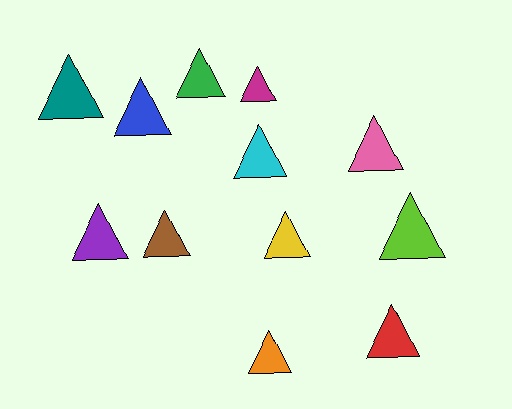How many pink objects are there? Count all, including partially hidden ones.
There is 1 pink object.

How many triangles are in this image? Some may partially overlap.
There are 12 triangles.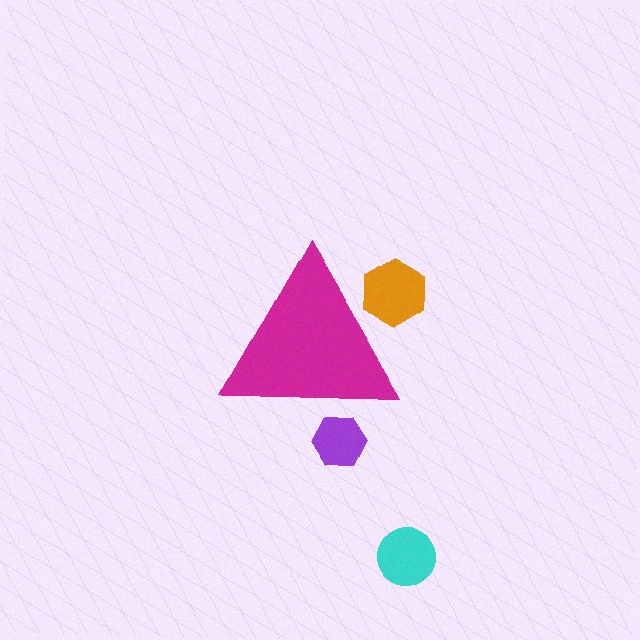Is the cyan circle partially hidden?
No, the cyan circle is fully visible.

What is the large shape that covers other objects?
A magenta triangle.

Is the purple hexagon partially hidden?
Yes, the purple hexagon is partially hidden behind the magenta triangle.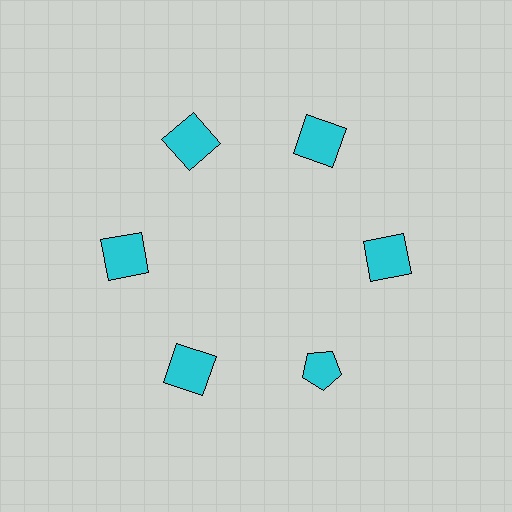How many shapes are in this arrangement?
There are 6 shapes arranged in a ring pattern.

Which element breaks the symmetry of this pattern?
The cyan pentagon at roughly the 5 o'clock position breaks the symmetry. All other shapes are cyan squares.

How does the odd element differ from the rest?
It has a different shape: pentagon instead of square.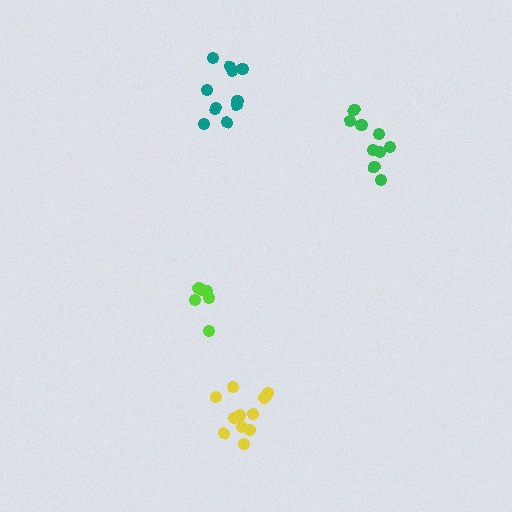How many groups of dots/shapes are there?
There are 4 groups.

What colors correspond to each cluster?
The clusters are colored: lime, yellow, green, teal.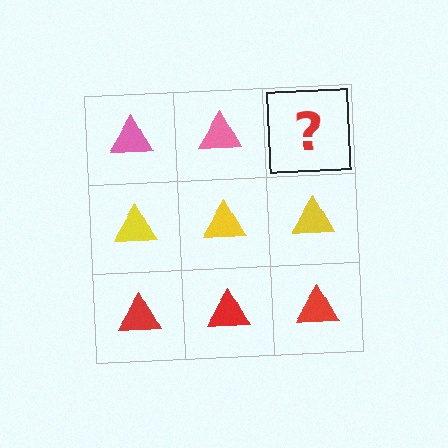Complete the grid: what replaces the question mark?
The question mark should be replaced with a pink triangle.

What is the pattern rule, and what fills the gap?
The rule is that each row has a consistent color. The gap should be filled with a pink triangle.